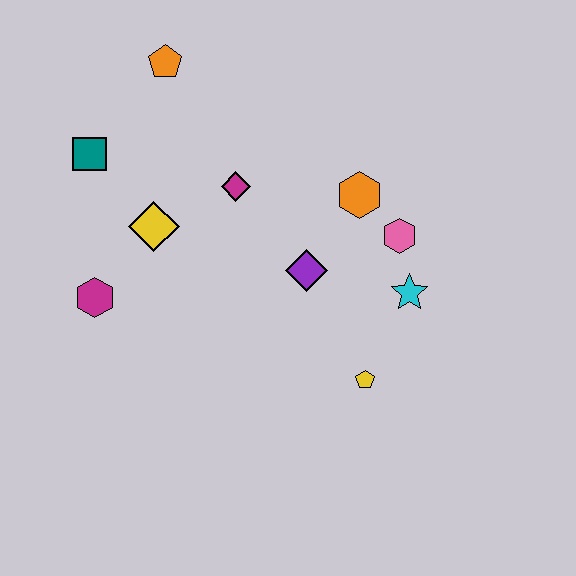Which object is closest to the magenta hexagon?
The yellow diamond is closest to the magenta hexagon.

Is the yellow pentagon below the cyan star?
Yes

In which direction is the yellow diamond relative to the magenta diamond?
The yellow diamond is to the left of the magenta diamond.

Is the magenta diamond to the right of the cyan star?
No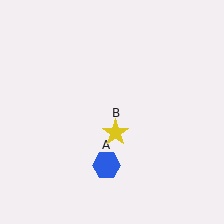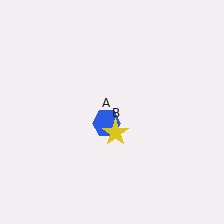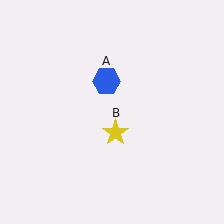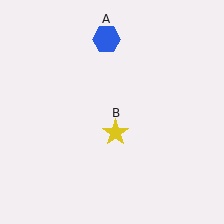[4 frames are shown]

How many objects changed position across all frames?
1 object changed position: blue hexagon (object A).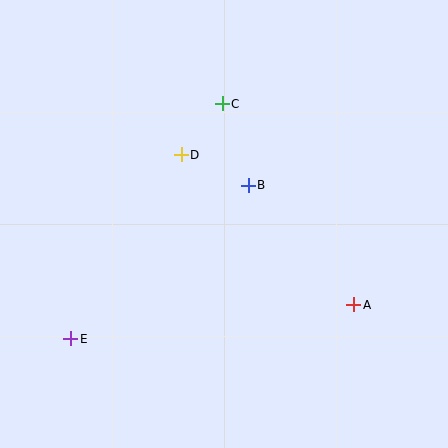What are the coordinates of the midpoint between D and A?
The midpoint between D and A is at (267, 230).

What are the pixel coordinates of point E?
Point E is at (71, 339).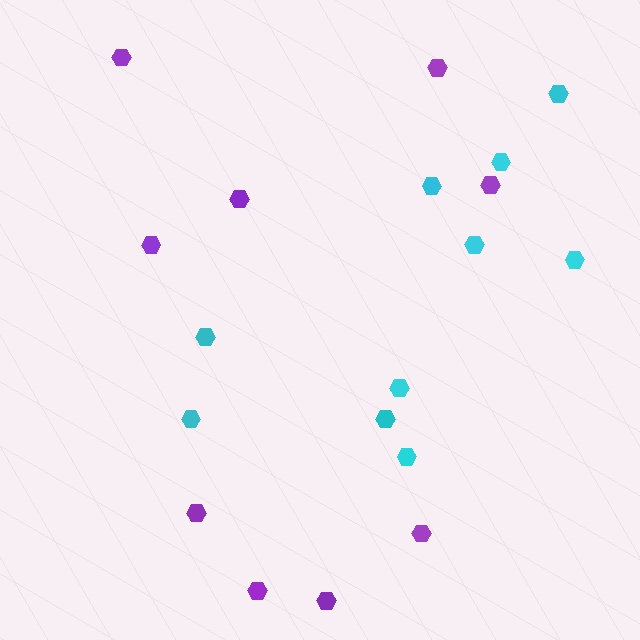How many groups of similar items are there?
There are 2 groups: one group of purple hexagons (9) and one group of cyan hexagons (10).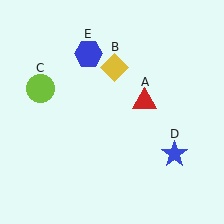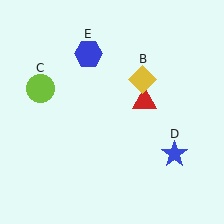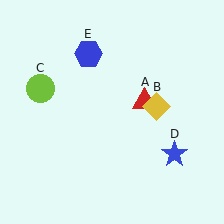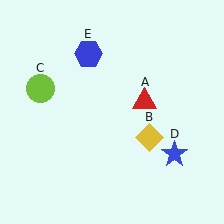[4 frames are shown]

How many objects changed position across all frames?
1 object changed position: yellow diamond (object B).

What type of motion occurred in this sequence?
The yellow diamond (object B) rotated clockwise around the center of the scene.